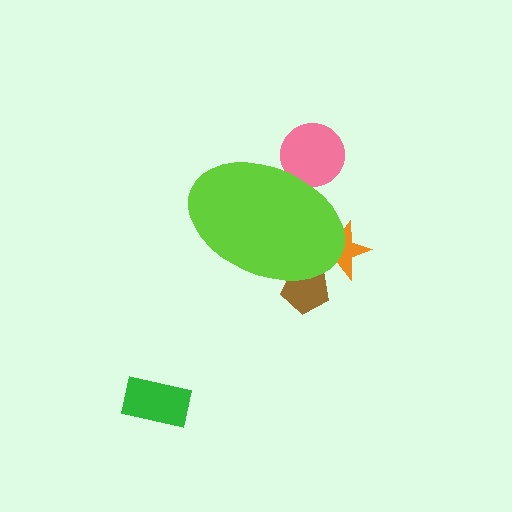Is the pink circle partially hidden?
Yes, the pink circle is partially hidden behind the lime ellipse.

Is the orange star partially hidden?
Yes, the orange star is partially hidden behind the lime ellipse.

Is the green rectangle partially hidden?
No, the green rectangle is fully visible.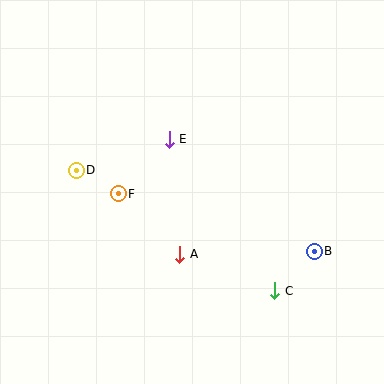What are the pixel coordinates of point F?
Point F is at (118, 194).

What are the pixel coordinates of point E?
Point E is at (169, 139).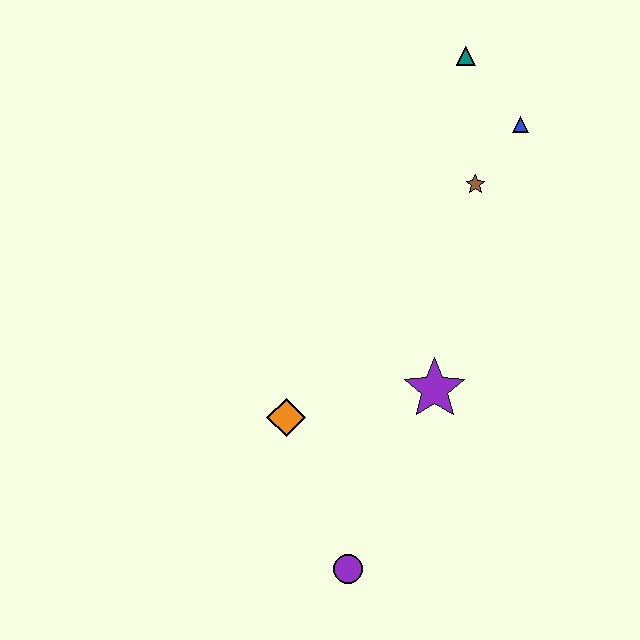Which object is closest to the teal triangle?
The blue triangle is closest to the teal triangle.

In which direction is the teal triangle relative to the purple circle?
The teal triangle is above the purple circle.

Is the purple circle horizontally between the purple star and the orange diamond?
Yes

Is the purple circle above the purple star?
No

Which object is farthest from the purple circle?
The teal triangle is farthest from the purple circle.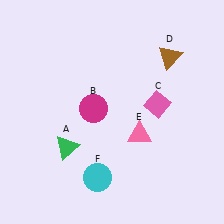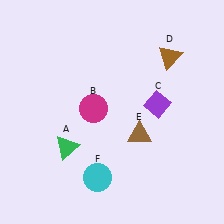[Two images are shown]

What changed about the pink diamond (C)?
In Image 1, C is pink. In Image 2, it changed to purple.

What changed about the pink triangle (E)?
In Image 1, E is pink. In Image 2, it changed to brown.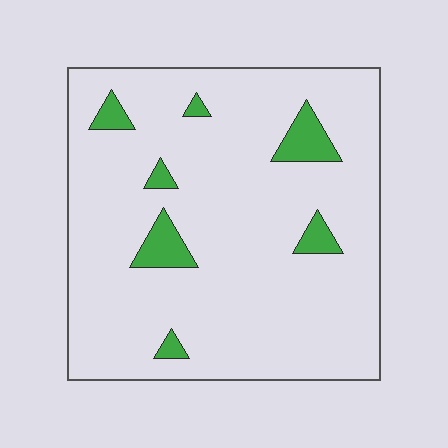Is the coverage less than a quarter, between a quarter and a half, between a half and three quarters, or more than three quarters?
Less than a quarter.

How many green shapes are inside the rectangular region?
7.